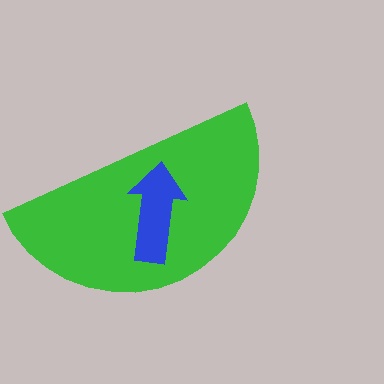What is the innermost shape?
The blue arrow.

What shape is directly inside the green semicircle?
The blue arrow.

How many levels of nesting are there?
2.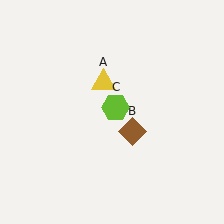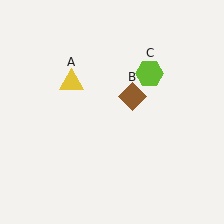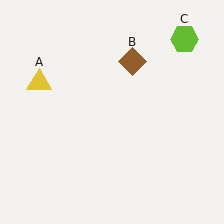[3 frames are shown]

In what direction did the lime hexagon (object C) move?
The lime hexagon (object C) moved up and to the right.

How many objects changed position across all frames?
3 objects changed position: yellow triangle (object A), brown diamond (object B), lime hexagon (object C).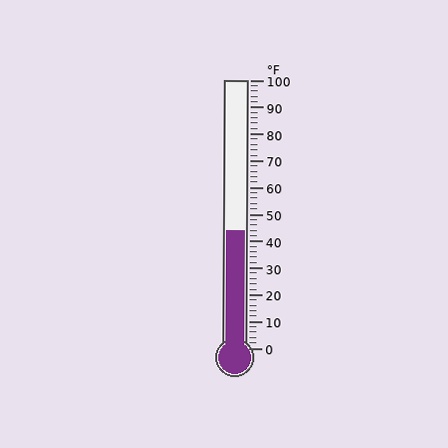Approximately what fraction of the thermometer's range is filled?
The thermometer is filled to approximately 45% of its range.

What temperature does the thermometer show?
The thermometer shows approximately 44°F.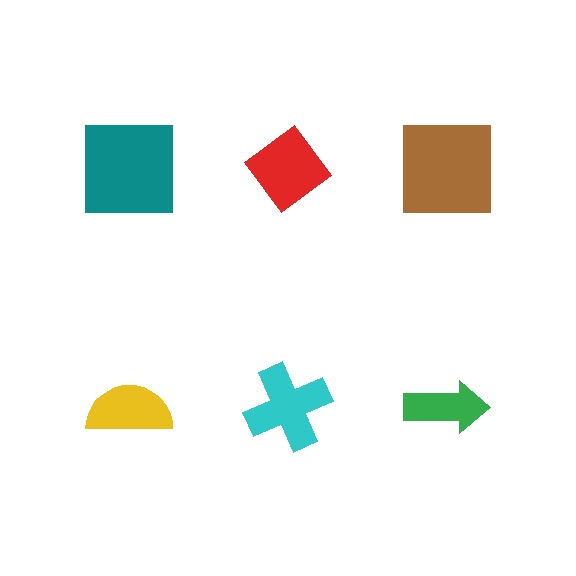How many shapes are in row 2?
3 shapes.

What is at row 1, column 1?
A teal square.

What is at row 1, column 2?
A red diamond.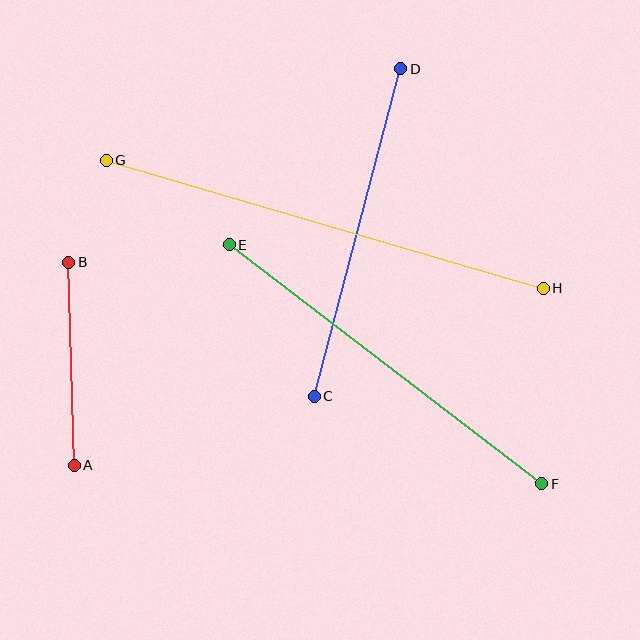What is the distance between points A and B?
The distance is approximately 203 pixels.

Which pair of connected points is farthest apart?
Points G and H are farthest apart.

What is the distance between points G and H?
The distance is approximately 456 pixels.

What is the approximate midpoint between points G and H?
The midpoint is at approximately (325, 224) pixels.